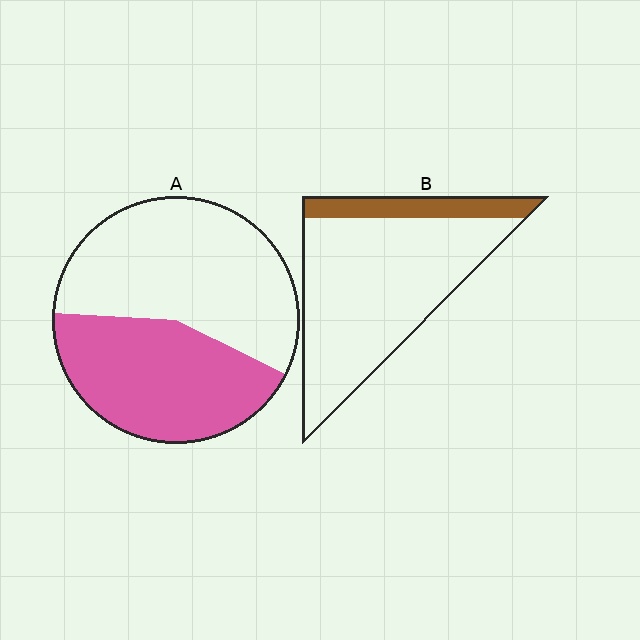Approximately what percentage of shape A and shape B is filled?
A is approximately 45% and B is approximately 15%.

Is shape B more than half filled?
No.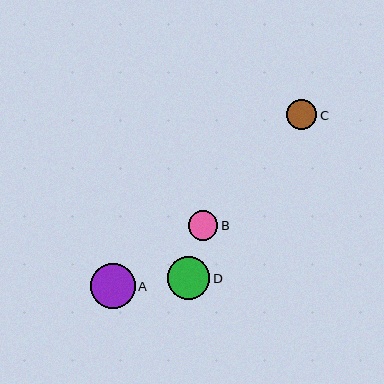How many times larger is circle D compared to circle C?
Circle D is approximately 1.4 times the size of circle C.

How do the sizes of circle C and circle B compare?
Circle C and circle B are approximately the same size.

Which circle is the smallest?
Circle B is the smallest with a size of approximately 30 pixels.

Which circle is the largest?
Circle A is the largest with a size of approximately 45 pixels.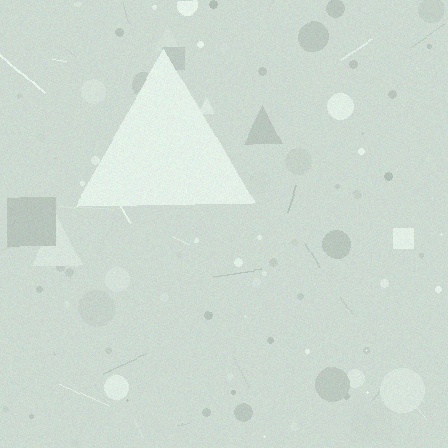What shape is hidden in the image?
A triangle is hidden in the image.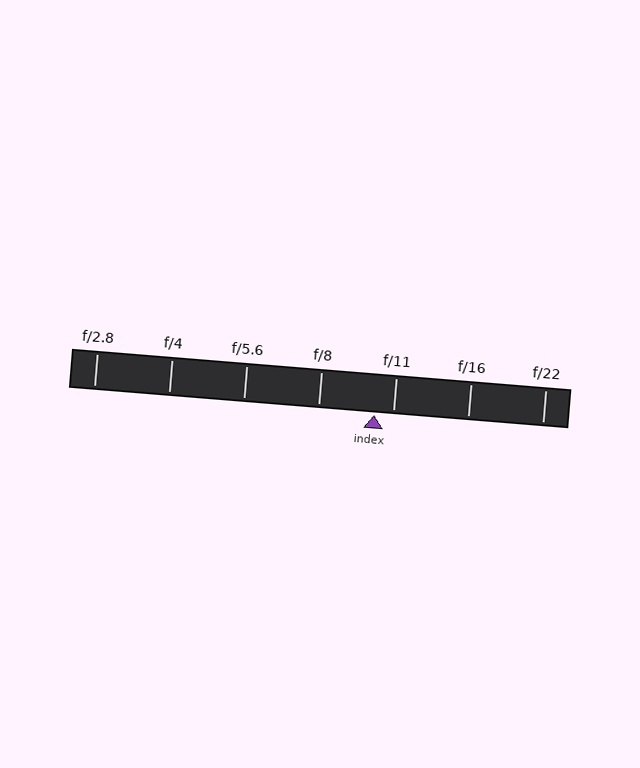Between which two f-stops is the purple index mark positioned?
The index mark is between f/8 and f/11.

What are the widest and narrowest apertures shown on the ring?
The widest aperture shown is f/2.8 and the narrowest is f/22.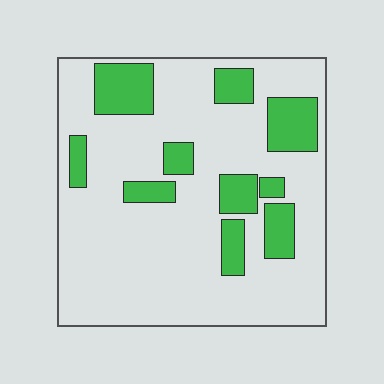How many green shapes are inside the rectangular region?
10.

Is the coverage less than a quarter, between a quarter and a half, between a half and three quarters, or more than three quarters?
Less than a quarter.